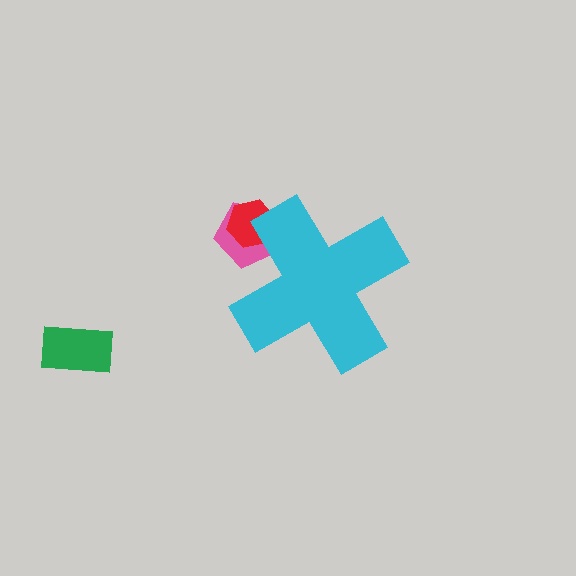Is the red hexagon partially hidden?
Yes, the red hexagon is partially hidden behind the cyan cross.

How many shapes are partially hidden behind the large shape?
2 shapes are partially hidden.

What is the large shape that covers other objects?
A cyan cross.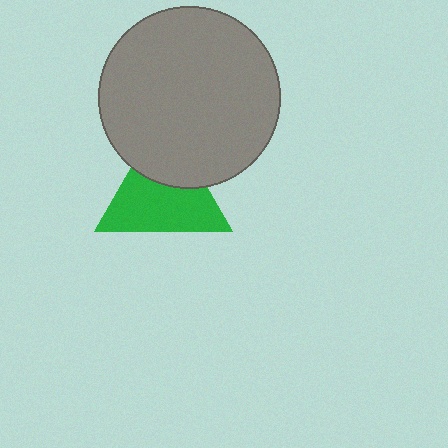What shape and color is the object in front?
The object in front is a gray circle.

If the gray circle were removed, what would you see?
You would see the complete green triangle.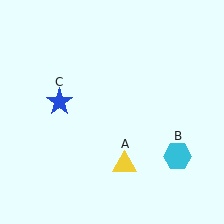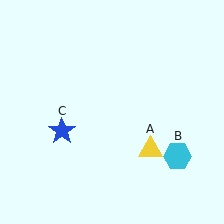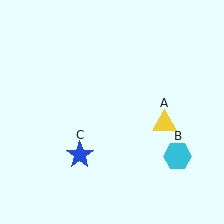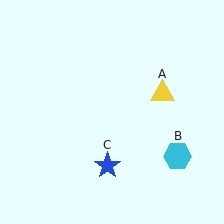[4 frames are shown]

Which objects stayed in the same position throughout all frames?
Cyan hexagon (object B) remained stationary.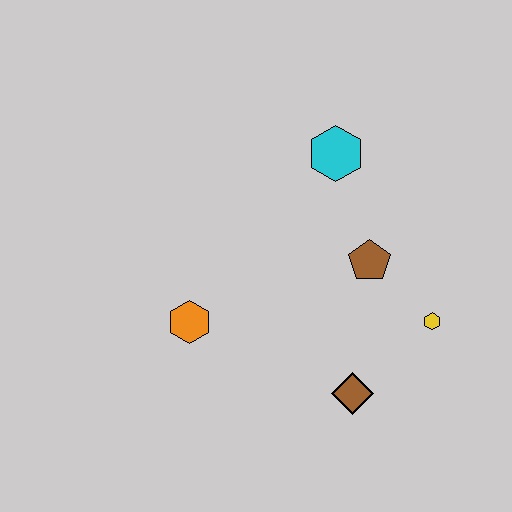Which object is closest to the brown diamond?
The yellow hexagon is closest to the brown diamond.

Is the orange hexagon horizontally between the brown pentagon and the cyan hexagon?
No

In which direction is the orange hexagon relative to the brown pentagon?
The orange hexagon is to the left of the brown pentagon.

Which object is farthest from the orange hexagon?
The yellow hexagon is farthest from the orange hexagon.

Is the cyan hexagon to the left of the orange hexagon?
No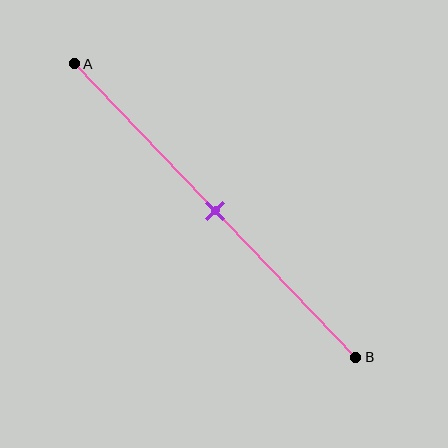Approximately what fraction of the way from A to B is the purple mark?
The purple mark is approximately 50% of the way from A to B.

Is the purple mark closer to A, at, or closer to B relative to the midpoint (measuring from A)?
The purple mark is approximately at the midpoint of segment AB.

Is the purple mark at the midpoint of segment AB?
Yes, the mark is approximately at the midpoint.